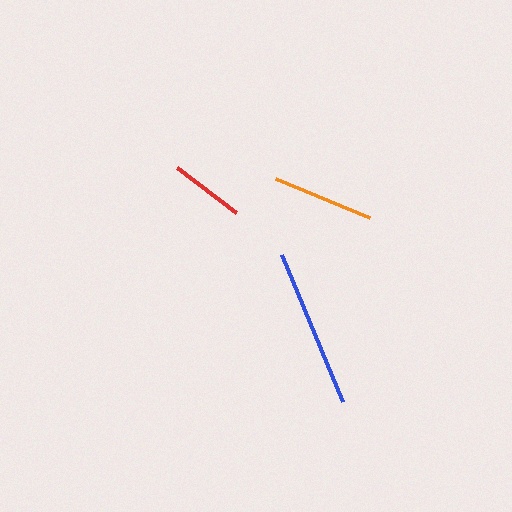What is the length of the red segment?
The red segment is approximately 74 pixels long.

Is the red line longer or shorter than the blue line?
The blue line is longer than the red line.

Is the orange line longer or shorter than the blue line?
The blue line is longer than the orange line.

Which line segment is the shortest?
The red line is the shortest at approximately 74 pixels.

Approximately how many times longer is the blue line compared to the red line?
The blue line is approximately 2.2 times the length of the red line.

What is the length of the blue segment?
The blue segment is approximately 159 pixels long.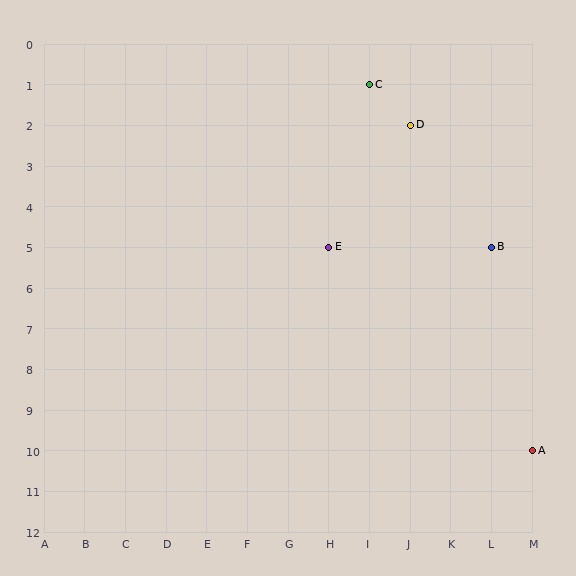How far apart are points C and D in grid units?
Points C and D are 1 column and 1 row apart (about 1.4 grid units diagonally).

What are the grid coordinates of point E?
Point E is at grid coordinates (H, 5).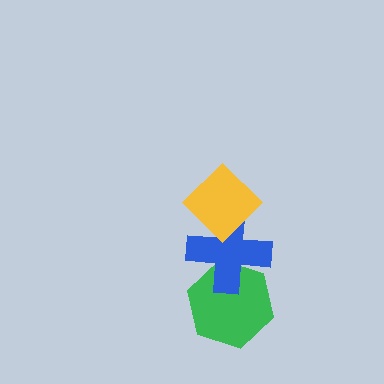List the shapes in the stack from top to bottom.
From top to bottom: the yellow diamond, the blue cross, the green hexagon.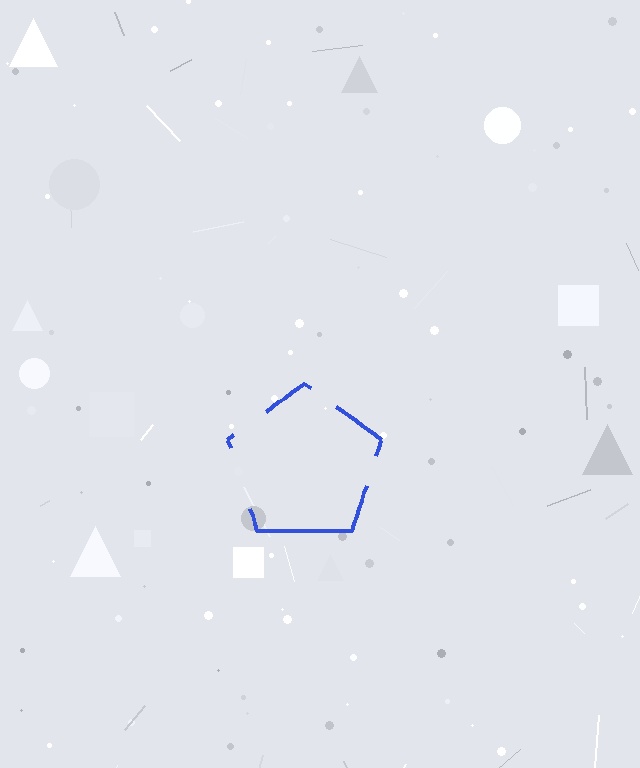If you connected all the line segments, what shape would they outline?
They would outline a pentagon.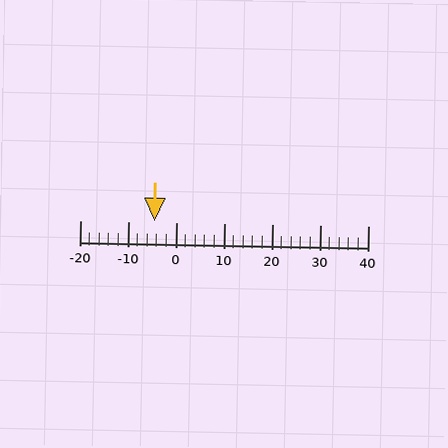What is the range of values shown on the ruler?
The ruler shows values from -20 to 40.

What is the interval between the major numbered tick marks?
The major tick marks are spaced 10 units apart.